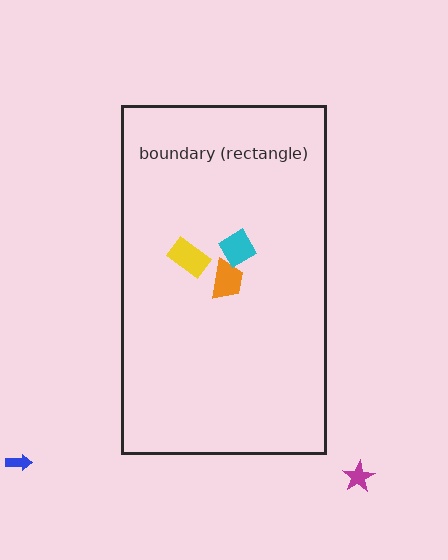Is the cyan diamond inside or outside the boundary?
Inside.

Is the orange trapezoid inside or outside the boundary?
Inside.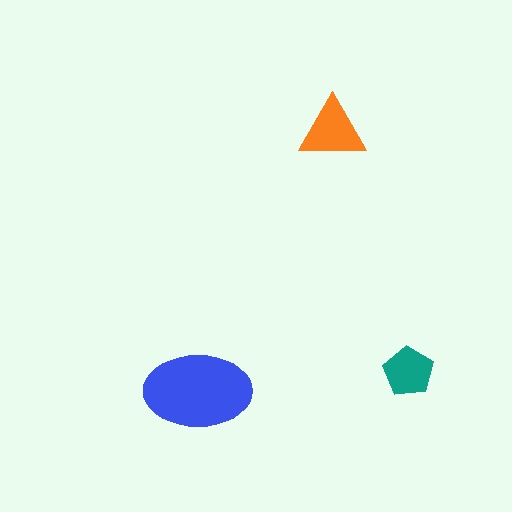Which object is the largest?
The blue ellipse.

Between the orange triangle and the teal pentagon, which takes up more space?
The orange triangle.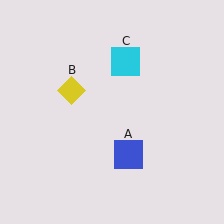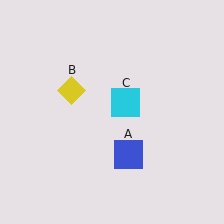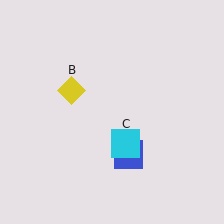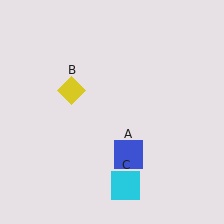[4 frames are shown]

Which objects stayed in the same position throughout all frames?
Blue square (object A) and yellow diamond (object B) remained stationary.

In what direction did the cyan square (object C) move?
The cyan square (object C) moved down.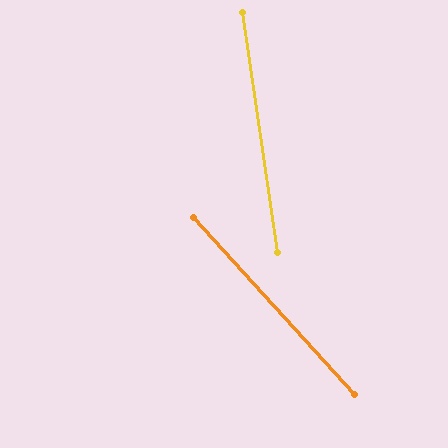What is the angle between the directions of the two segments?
Approximately 34 degrees.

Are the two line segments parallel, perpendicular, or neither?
Neither parallel nor perpendicular — they differ by about 34°.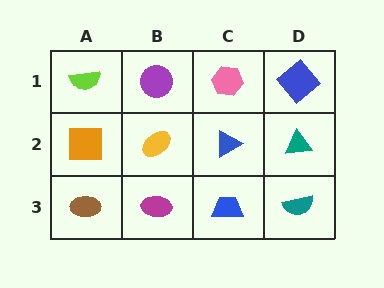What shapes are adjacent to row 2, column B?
A purple circle (row 1, column B), a magenta ellipse (row 3, column B), an orange square (row 2, column A), a blue triangle (row 2, column C).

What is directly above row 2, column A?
A lime semicircle.